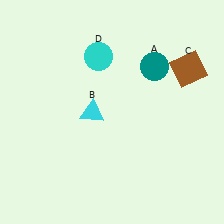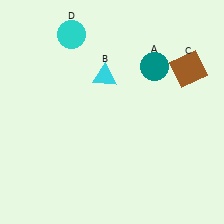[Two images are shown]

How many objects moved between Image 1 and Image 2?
2 objects moved between the two images.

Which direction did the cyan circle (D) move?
The cyan circle (D) moved left.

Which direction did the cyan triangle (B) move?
The cyan triangle (B) moved up.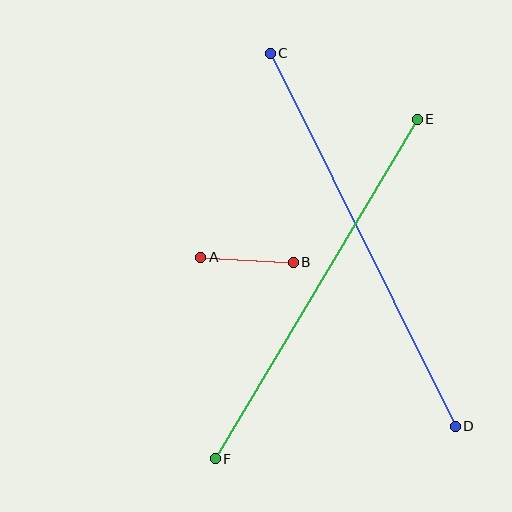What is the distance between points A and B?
The distance is approximately 93 pixels.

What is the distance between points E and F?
The distance is approximately 395 pixels.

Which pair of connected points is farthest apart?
Points C and D are farthest apart.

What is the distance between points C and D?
The distance is approximately 416 pixels.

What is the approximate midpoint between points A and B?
The midpoint is at approximately (247, 260) pixels.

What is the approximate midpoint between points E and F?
The midpoint is at approximately (316, 289) pixels.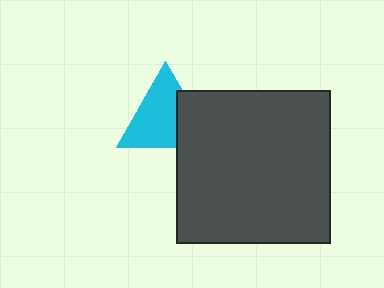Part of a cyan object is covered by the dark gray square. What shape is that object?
It is a triangle.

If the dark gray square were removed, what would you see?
You would see the complete cyan triangle.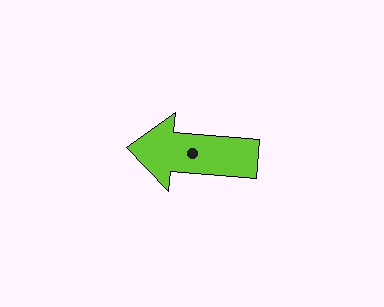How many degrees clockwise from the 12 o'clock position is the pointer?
Approximately 275 degrees.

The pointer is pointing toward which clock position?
Roughly 9 o'clock.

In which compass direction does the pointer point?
West.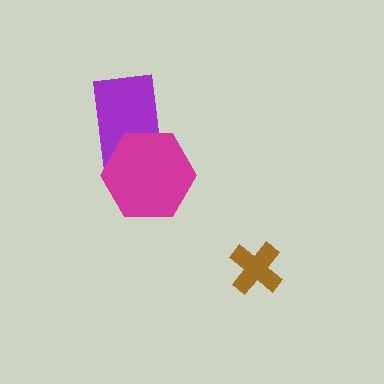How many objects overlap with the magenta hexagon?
1 object overlaps with the magenta hexagon.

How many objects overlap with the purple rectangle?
1 object overlaps with the purple rectangle.